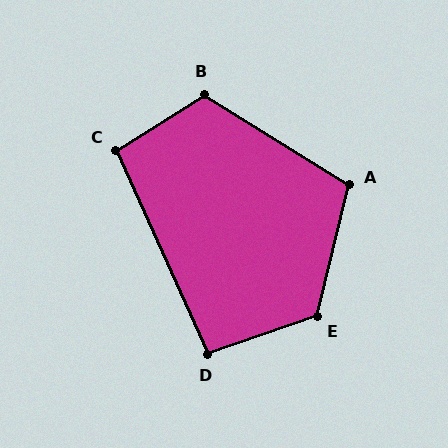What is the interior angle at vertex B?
Approximately 116 degrees (obtuse).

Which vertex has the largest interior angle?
E, at approximately 123 degrees.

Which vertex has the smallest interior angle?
D, at approximately 95 degrees.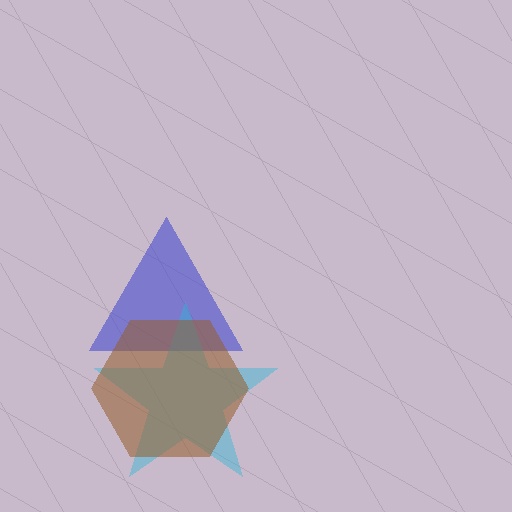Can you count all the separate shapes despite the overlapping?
Yes, there are 3 separate shapes.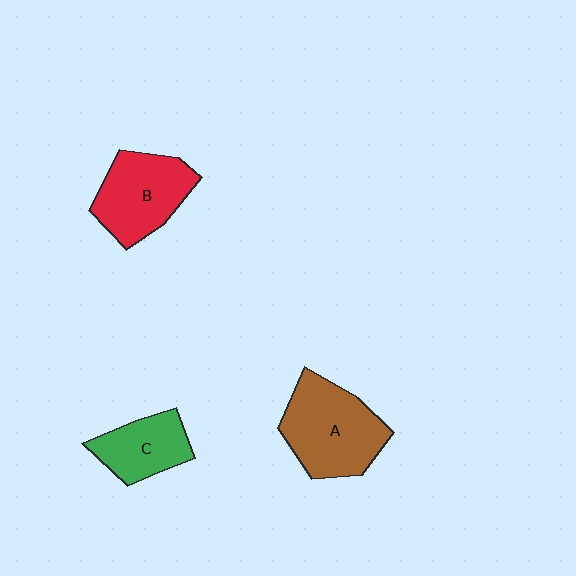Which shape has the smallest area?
Shape C (green).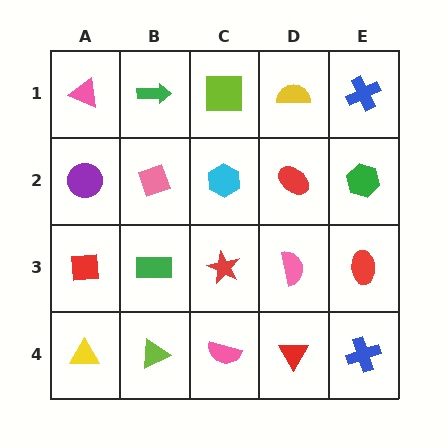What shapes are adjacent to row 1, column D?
A red ellipse (row 2, column D), a lime square (row 1, column C), a blue cross (row 1, column E).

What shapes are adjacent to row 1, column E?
A green hexagon (row 2, column E), a yellow semicircle (row 1, column D).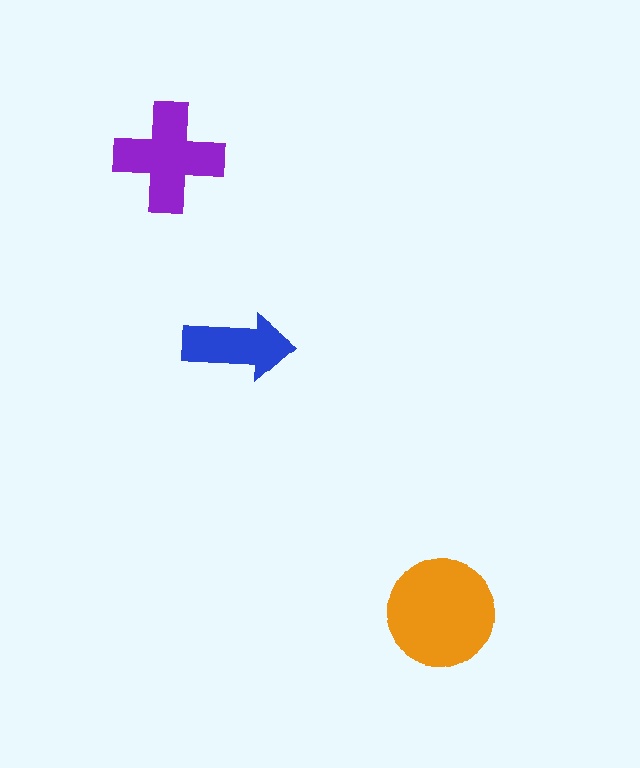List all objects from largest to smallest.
The orange circle, the purple cross, the blue arrow.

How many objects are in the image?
There are 3 objects in the image.